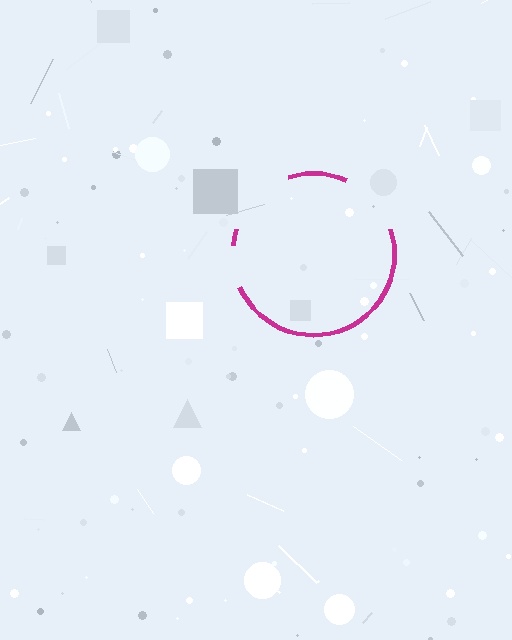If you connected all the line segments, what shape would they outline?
They would outline a circle.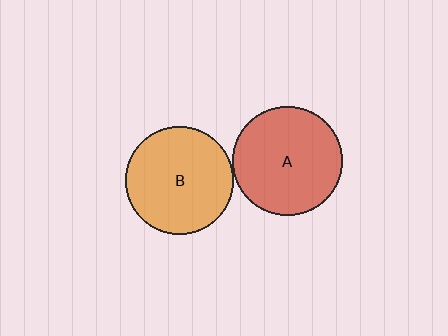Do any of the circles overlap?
No, none of the circles overlap.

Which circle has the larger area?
Circle A (red).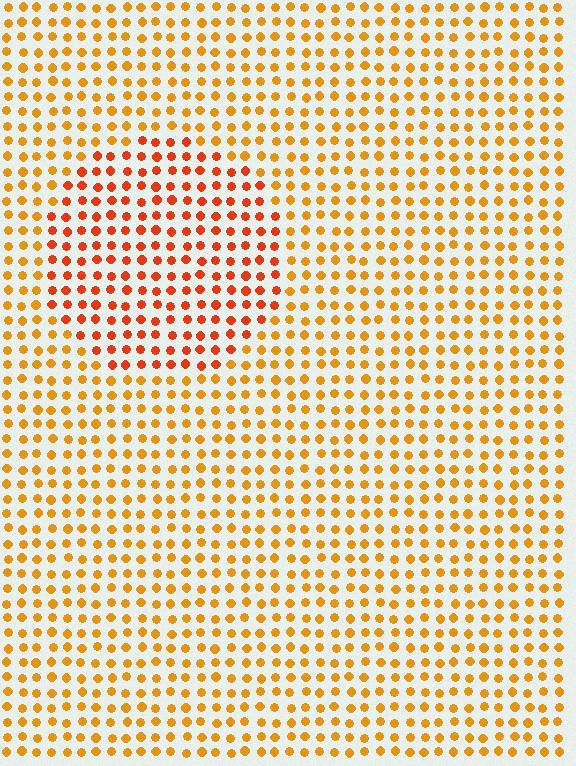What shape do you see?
I see a circle.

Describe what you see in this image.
The image is filled with small orange elements in a uniform arrangement. A circle-shaped region is visible where the elements are tinted to a slightly different hue, forming a subtle color boundary.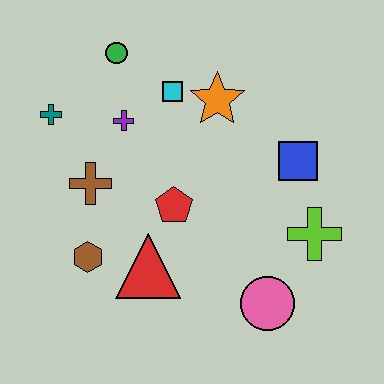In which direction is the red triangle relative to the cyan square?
The red triangle is below the cyan square.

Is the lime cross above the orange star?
No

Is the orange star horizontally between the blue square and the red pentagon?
Yes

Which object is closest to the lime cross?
The blue square is closest to the lime cross.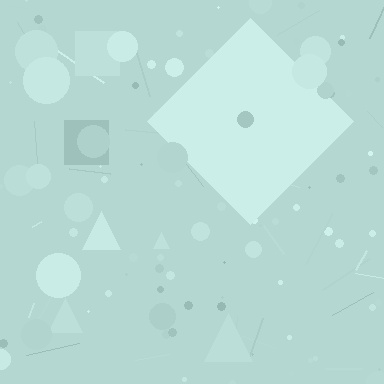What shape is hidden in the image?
A diamond is hidden in the image.